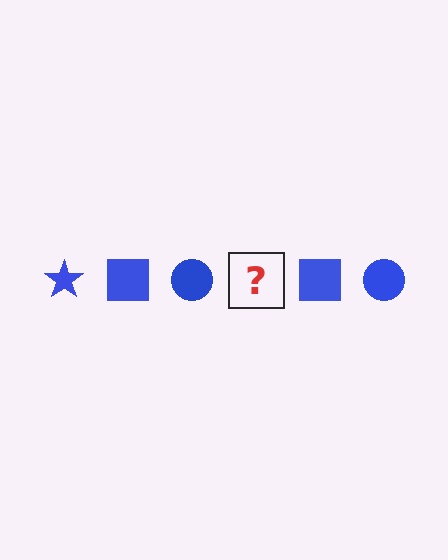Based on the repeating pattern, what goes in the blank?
The blank should be a blue star.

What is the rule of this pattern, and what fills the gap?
The rule is that the pattern cycles through star, square, circle shapes in blue. The gap should be filled with a blue star.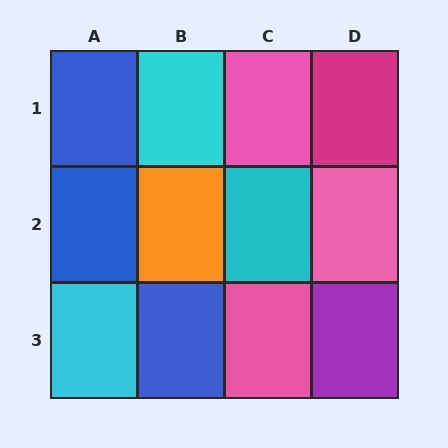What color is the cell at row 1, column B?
Cyan.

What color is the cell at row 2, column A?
Blue.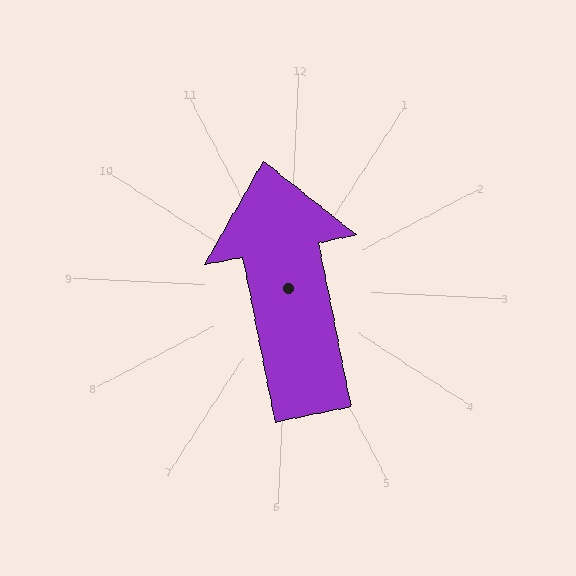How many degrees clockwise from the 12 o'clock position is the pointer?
Approximately 346 degrees.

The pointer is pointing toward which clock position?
Roughly 12 o'clock.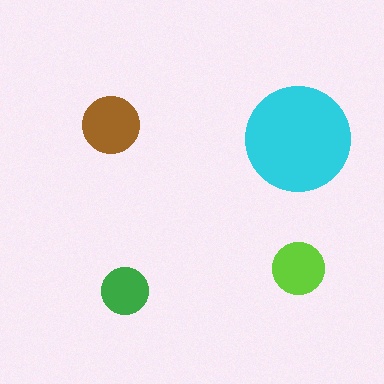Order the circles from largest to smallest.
the cyan one, the brown one, the lime one, the green one.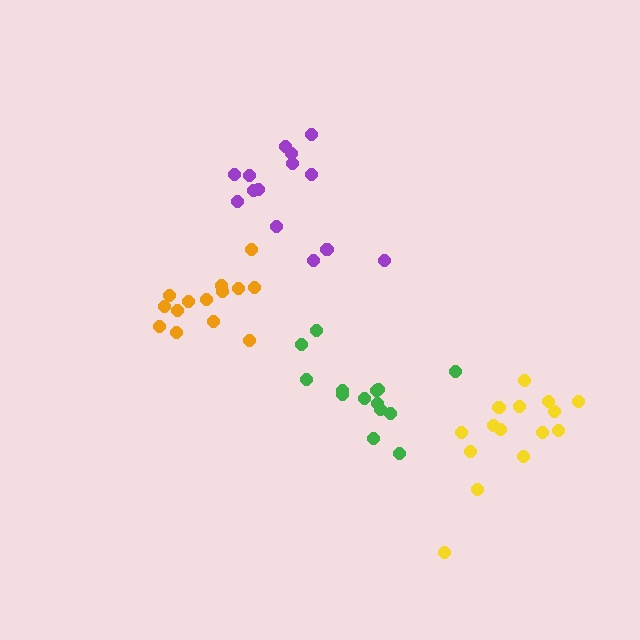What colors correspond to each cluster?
The clusters are colored: purple, orange, yellow, green.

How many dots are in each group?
Group 1: 14 dots, Group 2: 14 dots, Group 3: 15 dots, Group 4: 14 dots (57 total).